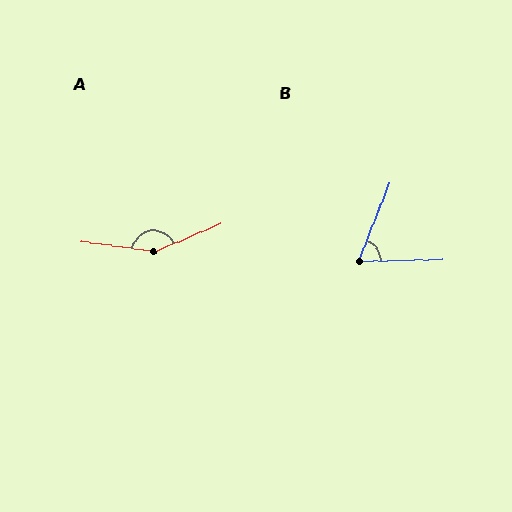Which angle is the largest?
A, at approximately 150 degrees.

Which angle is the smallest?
B, at approximately 67 degrees.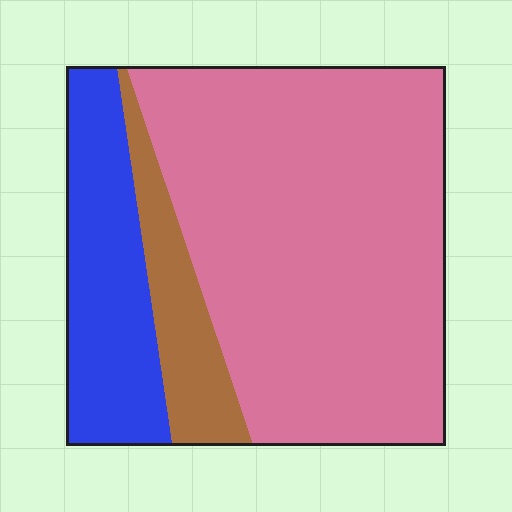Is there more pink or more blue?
Pink.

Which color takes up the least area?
Brown, at roughly 10%.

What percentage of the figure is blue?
Blue covers 21% of the figure.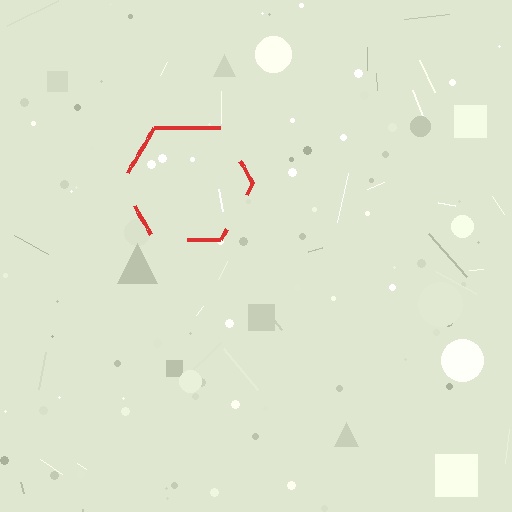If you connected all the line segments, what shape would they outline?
They would outline a hexagon.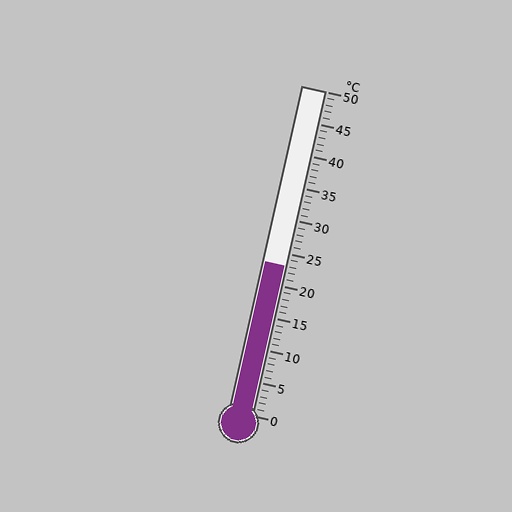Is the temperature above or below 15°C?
The temperature is above 15°C.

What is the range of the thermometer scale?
The thermometer scale ranges from 0°C to 50°C.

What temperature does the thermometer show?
The thermometer shows approximately 23°C.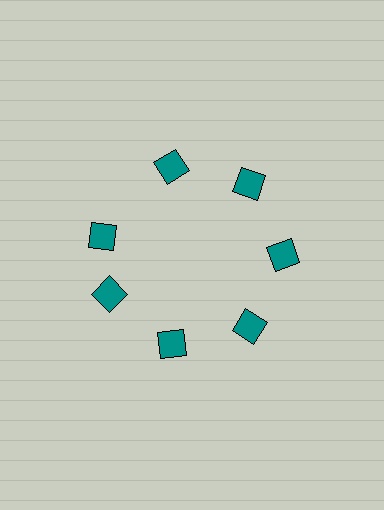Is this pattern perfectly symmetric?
No. The 7 teal diamonds are arranged in a ring, but one element near the 10 o'clock position is rotated out of alignment along the ring, breaking the 7-fold rotational symmetry.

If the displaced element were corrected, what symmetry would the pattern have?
It would have 7-fold rotational symmetry — the pattern would map onto itself every 51 degrees.